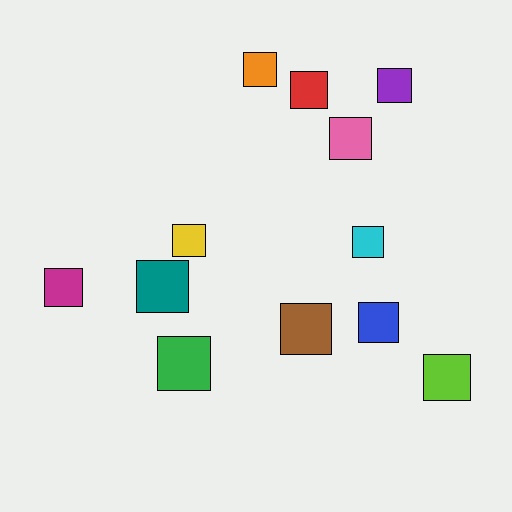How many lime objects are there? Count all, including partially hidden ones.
There is 1 lime object.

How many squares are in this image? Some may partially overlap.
There are 12 squares.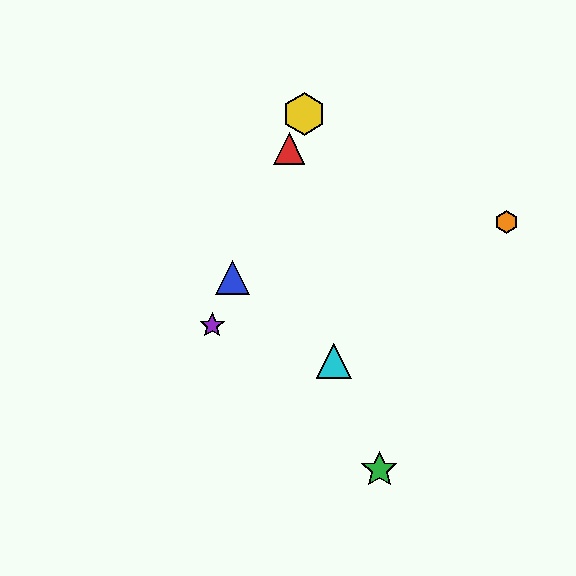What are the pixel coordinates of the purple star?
The purple star is at (212, 325).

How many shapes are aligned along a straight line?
4 shapes (the red triangle, the blue triangle, the yellow hexagon, the purple star) are aligned along a straight line.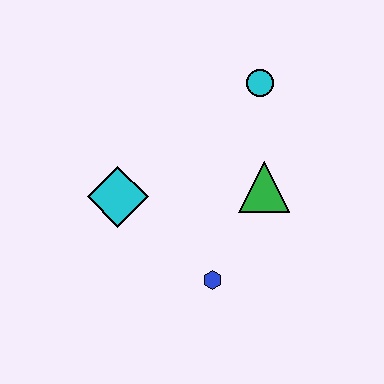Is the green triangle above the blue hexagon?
Yes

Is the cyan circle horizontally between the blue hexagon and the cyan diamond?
No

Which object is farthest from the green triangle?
The cyan diamond is farthest from the green triangle.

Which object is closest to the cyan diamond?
The blue hexagon is closest to the cyan diamond.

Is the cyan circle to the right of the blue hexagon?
Yes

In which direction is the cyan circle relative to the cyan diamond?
The cyan circle is to the right of the cyan diamond.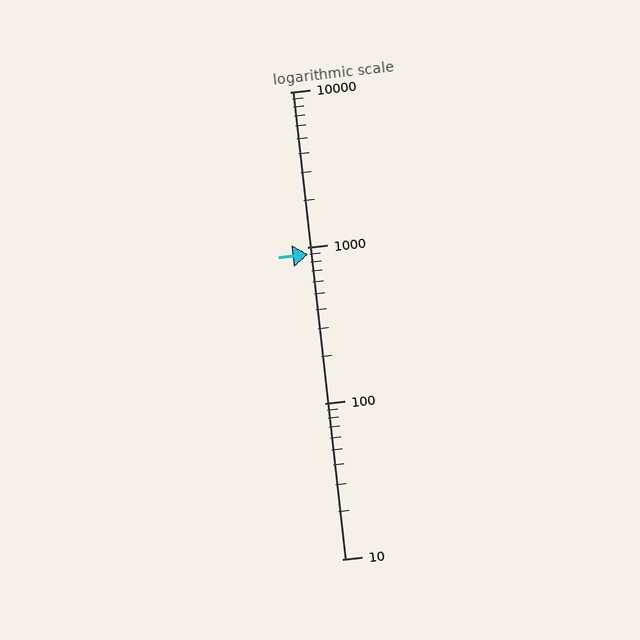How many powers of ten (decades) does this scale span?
The scale spans 3 decades, from 10 to 10000.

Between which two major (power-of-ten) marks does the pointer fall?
The pointer is between 100 and 1000.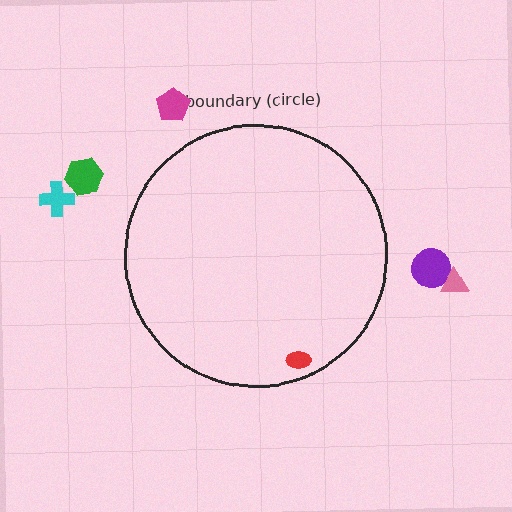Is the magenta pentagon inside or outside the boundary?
Outside.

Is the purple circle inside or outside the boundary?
Outside.